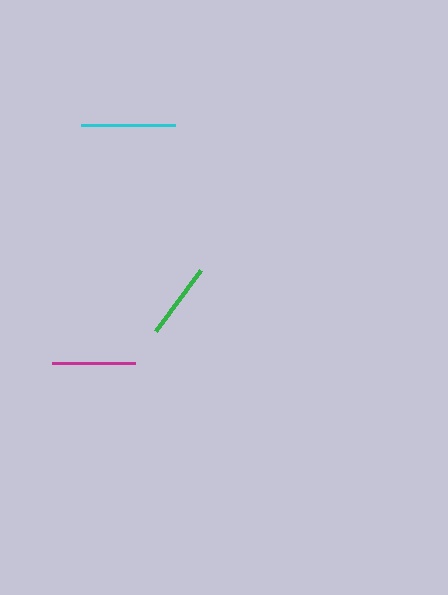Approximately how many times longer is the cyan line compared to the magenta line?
The cyan line is approximately 1.1 times the length of the magenta line.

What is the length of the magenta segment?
The magenta segment is approximately 82 pixels long.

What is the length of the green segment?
The green segment is approximately 76 pixels long.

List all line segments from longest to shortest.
From longest to shortest: cyan, magenta, green.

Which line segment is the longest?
The cyan line is the longest at approximately 94 pixels.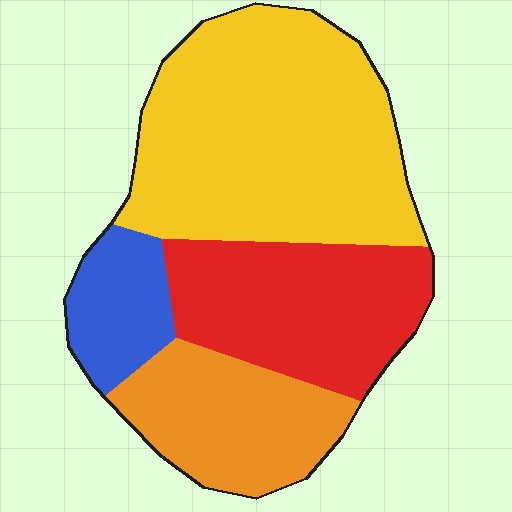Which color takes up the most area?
Yellow, at roughly 45%.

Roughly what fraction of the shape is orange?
Orange takes up about one fifth (1/5) of the shape.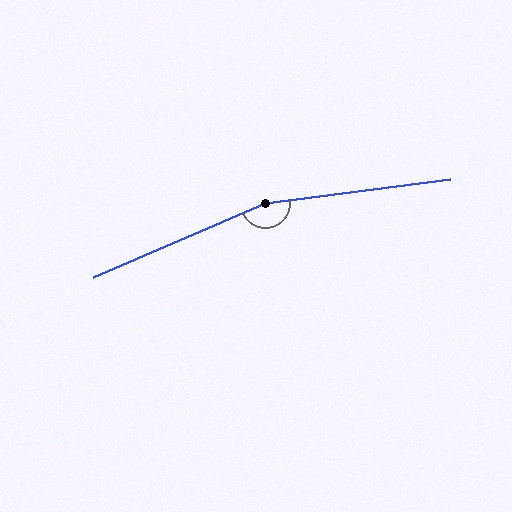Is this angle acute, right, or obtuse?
It is obtuse.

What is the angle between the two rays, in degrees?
Approximately 164 degrees.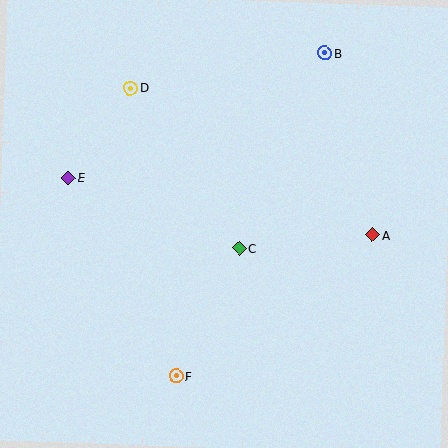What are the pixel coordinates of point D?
Point D is at (131, 88).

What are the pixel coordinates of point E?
Point E is at (68, 178).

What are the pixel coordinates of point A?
Point A is at (372, 235).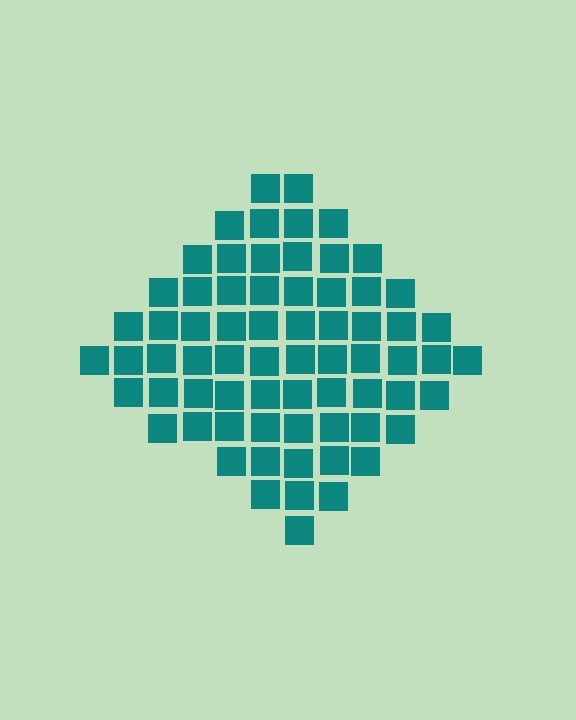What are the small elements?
The small elements are squares.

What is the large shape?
The large shape is a diamond.